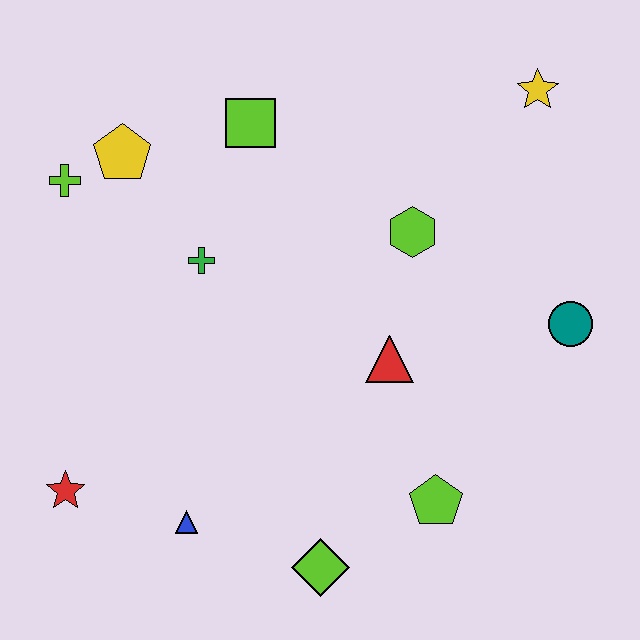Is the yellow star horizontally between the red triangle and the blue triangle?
No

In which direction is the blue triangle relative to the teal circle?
The blue triangle is to the left of the teal circle.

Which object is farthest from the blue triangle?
The yellow star is farthest from the blue triangle.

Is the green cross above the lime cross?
No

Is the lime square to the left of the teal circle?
Yes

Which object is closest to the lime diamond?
The lime pentagon is closest to the lime diamond.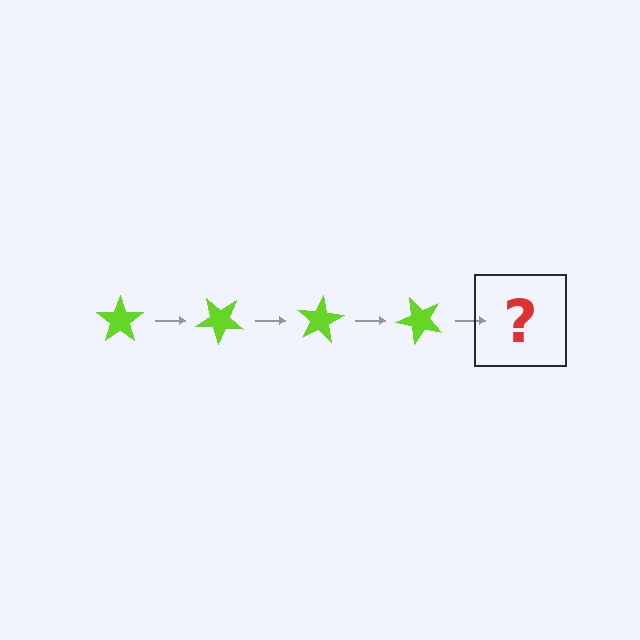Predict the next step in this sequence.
The next step is a lime star rotated 160 degrees.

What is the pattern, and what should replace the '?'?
The pattern is that the star rotates 40 degrees each step. The '?' should be a lime star rotated 160 degrees.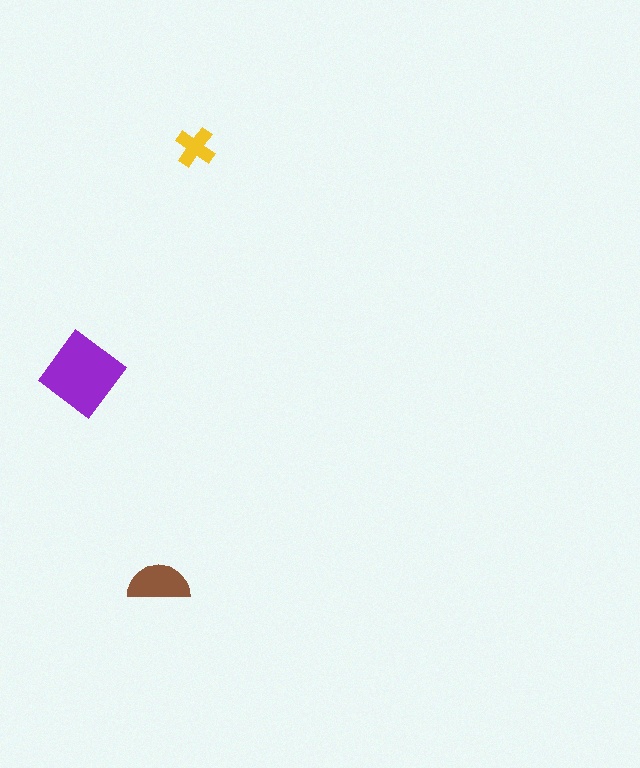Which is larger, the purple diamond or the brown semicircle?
The purple diamond.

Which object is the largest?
The purple diamond.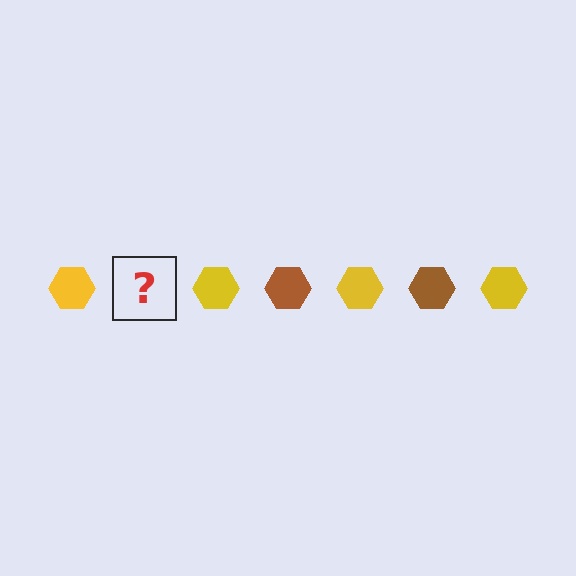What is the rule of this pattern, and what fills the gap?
The rule is that the pattern cycles through yellow, brown hexagons. The gap should be filled with a brown hexagon.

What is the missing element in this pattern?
The missing element is a brown hexagon.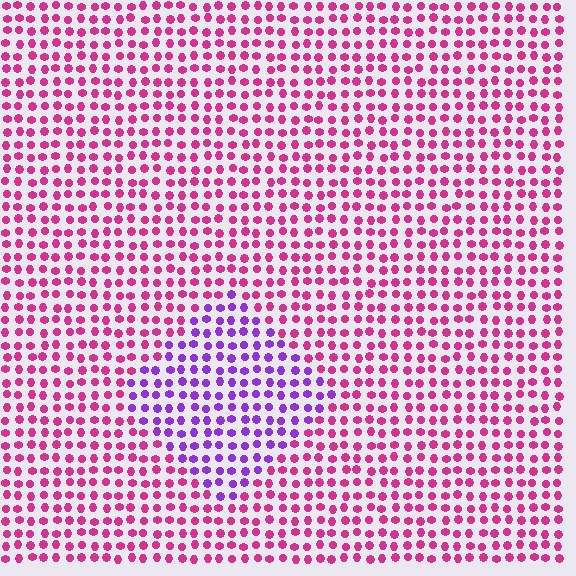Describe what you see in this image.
The image is filled with small magenta elements in a uniform arrangement. A diamond-shaped region is visible where the elements are tinted to a slightly different hue, forming a subtle color boundary.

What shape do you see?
I see a diamond.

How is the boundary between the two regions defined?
The boundary is defined purely by a slight shift in hue (about 51 degrees). Spacing, size, and orientation are identical on both sides.